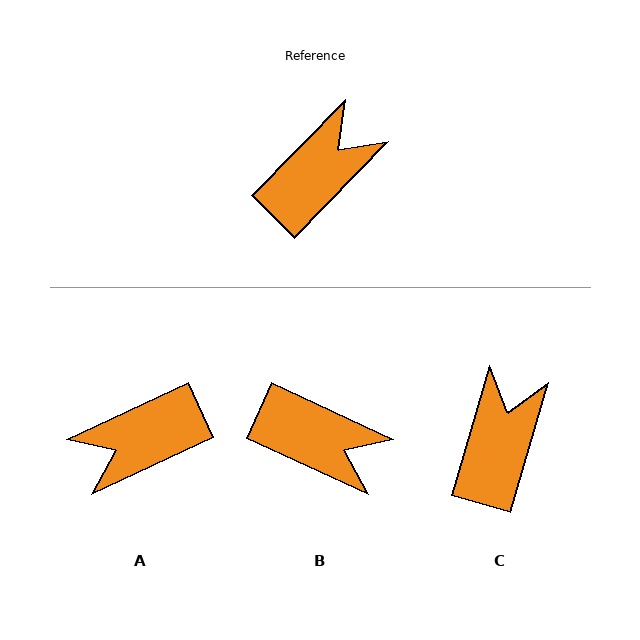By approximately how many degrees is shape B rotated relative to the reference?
Approximately 71 degrees clockwise.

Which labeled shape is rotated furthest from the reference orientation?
A, about 159 degrees away.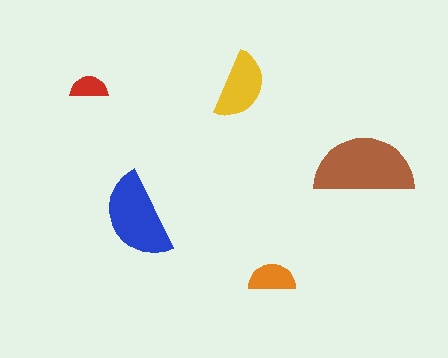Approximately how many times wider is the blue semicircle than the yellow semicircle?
About 1.5 times wider.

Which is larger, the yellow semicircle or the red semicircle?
The yellow one.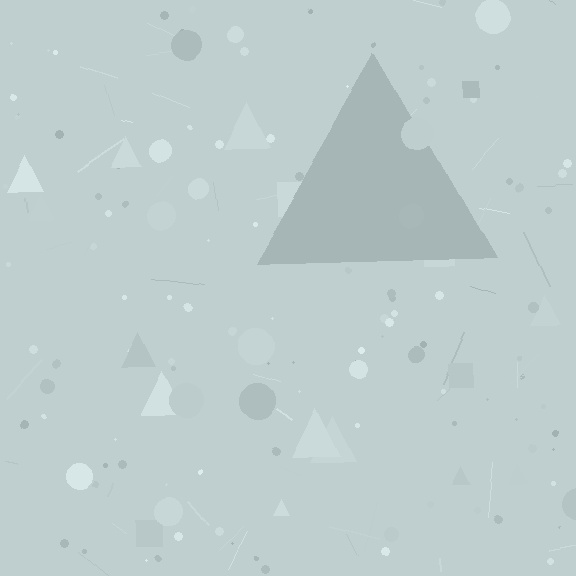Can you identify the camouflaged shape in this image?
The camouflaged shape is a triangle.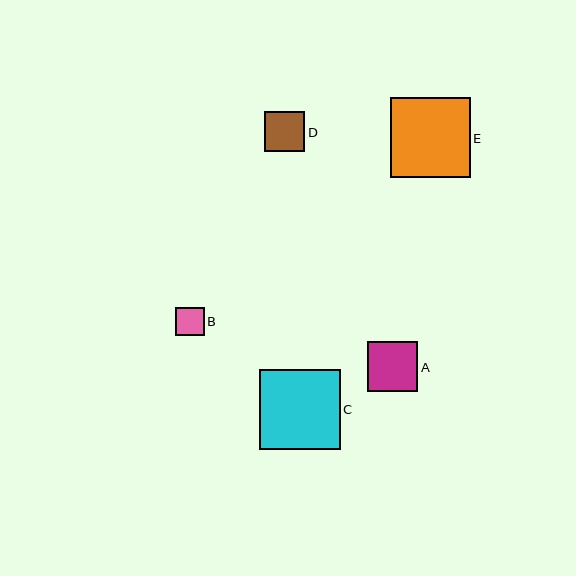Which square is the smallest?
Square B is the smallest with a size of approximately 28 pixels.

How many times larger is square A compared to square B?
Square A is approximately 1.8 times the size of square B.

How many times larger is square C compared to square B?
Square C is approximately 2.8 times the size of square B.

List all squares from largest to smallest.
From largest to smallest: C, E, A, D, B.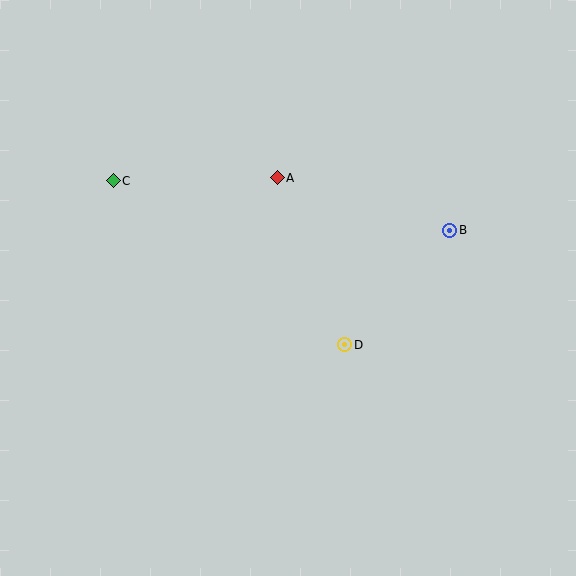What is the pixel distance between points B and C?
The distance between B and C is 340 pixels.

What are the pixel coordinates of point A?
Point A is at (277, 178).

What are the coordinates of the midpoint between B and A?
The midpoint between B and A is at (363, 204).